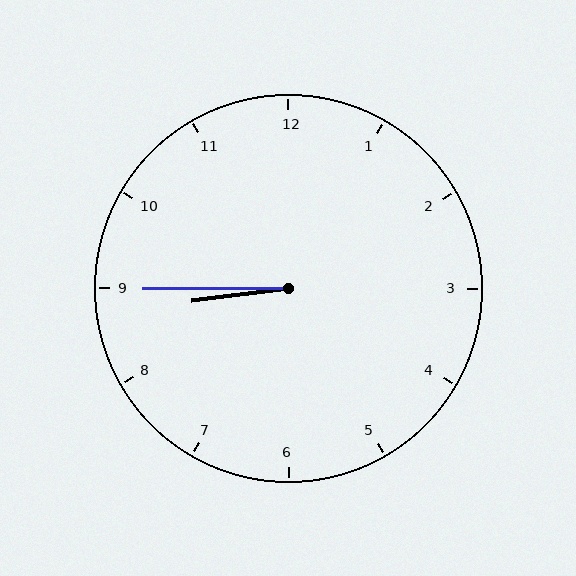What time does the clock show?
8:45.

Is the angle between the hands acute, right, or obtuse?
It is acute.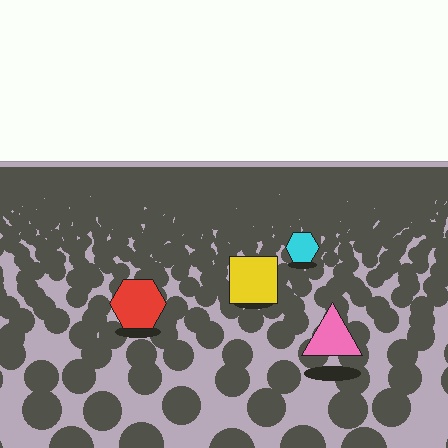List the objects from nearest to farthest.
From nearest to farthest: the pink triangle, the red hexagon, the yellow square, the cyan hexagon.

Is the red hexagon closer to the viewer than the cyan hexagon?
Yes. The red hexagon is closer — you can tell from the texture gradient: the ground texture is coarser near it.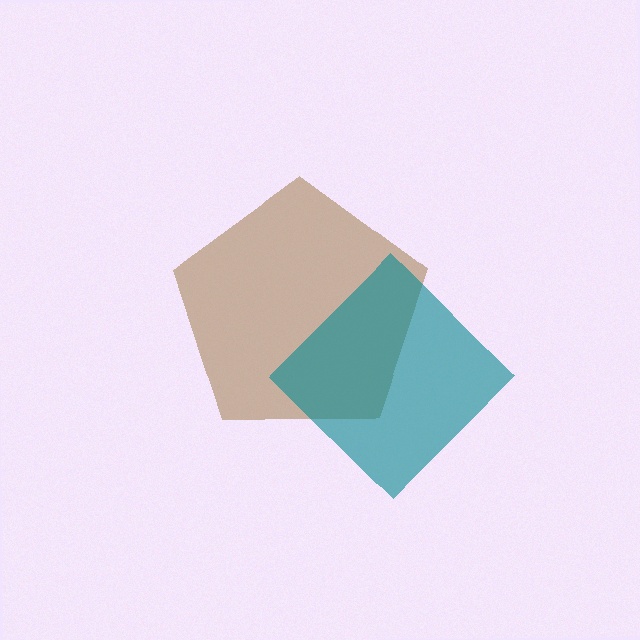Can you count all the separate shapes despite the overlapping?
Yes, there are 2 separate shapes.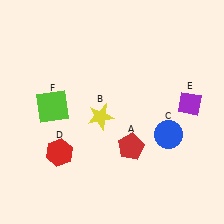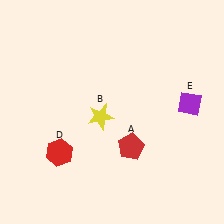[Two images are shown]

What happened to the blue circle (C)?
The blue circle (C) was removed in Image 2. It was in the bottom-right area of Image 1.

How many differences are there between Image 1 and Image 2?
There are 2 differences between the two images.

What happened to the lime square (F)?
The lime square (F) was removed in Image 2. It was in the top-left area of Image 1.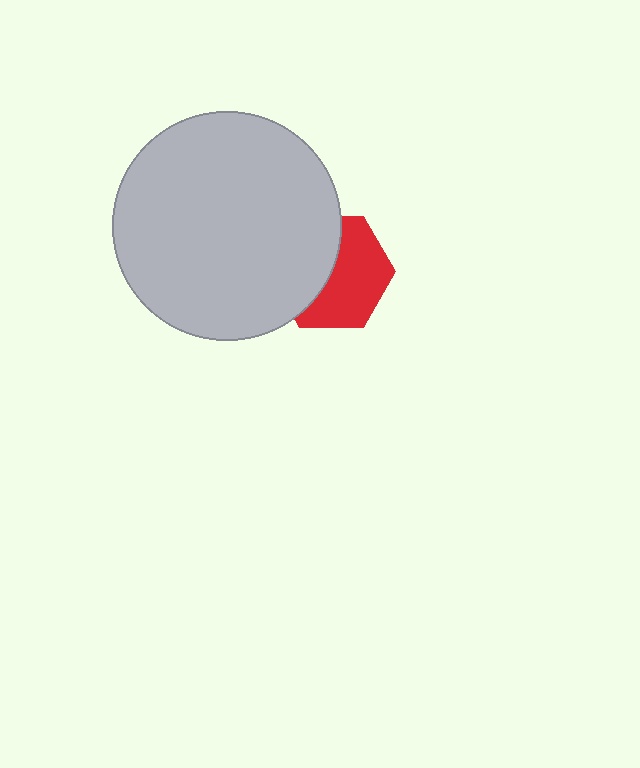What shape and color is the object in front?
The object in front is a light gray circle.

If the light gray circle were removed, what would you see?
You would see the complete red hexagon.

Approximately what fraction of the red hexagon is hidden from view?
Roughly 45% of the red hexagon is hidden behind the light gray circle.